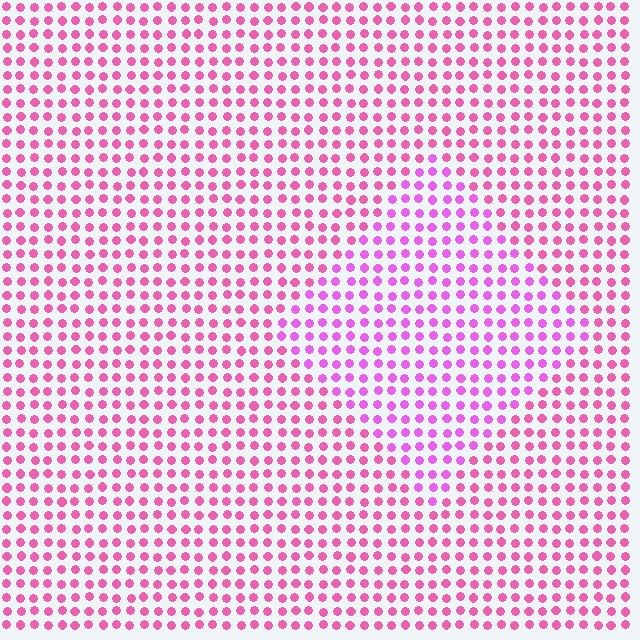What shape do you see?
I see a diamond.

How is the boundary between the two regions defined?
The boundary is defined purely by a slight shift in hue (about 27 degrees). Spacing, size, and orientation are identical on both sides.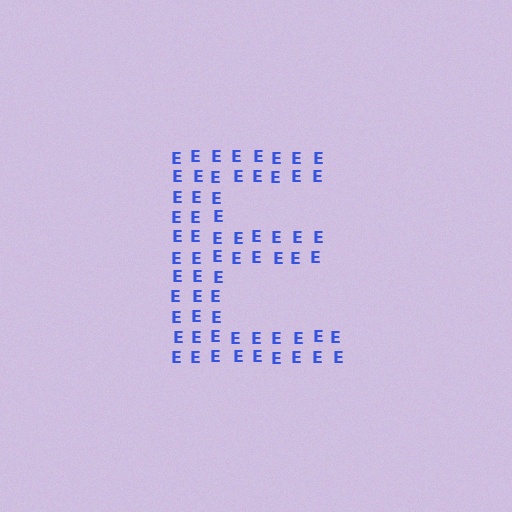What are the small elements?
The small elements are letter E's.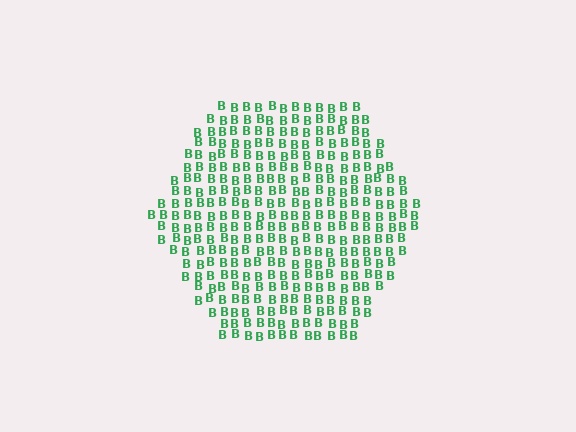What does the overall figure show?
The overall figure shows a hexagon.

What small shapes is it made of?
It is made of small letter B's.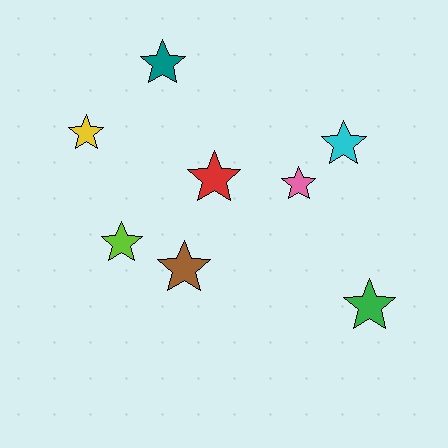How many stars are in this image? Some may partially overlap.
There are 8 stars.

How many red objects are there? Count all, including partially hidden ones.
There is 1 red object.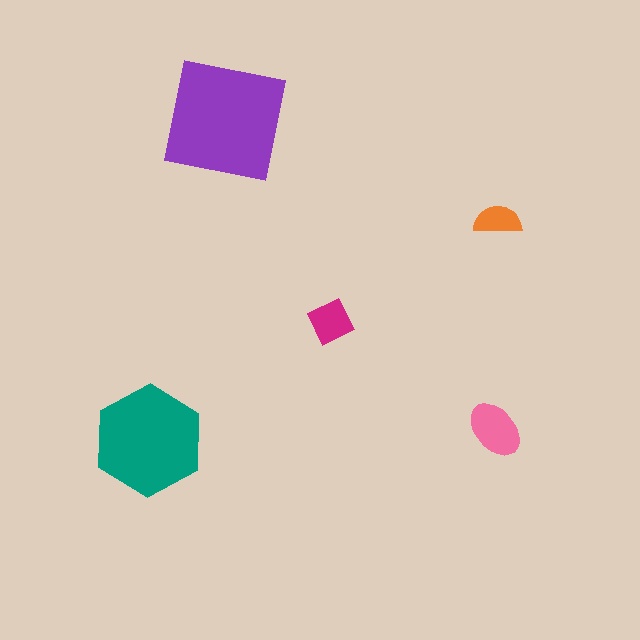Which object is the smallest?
The orange semicircle.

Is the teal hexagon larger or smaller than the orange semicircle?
Larger.